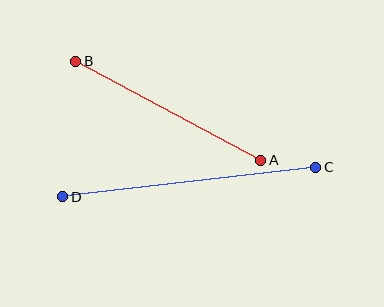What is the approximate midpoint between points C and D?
The midpoint is at approximately (189, 182) pixels.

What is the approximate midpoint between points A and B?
The midpoint is at approximately (168, 111) pixels.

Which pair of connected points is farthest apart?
Points C and D are farthest apart.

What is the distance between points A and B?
The distance is approximately 210 pixels.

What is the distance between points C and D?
The distance is approximately 255 pixels.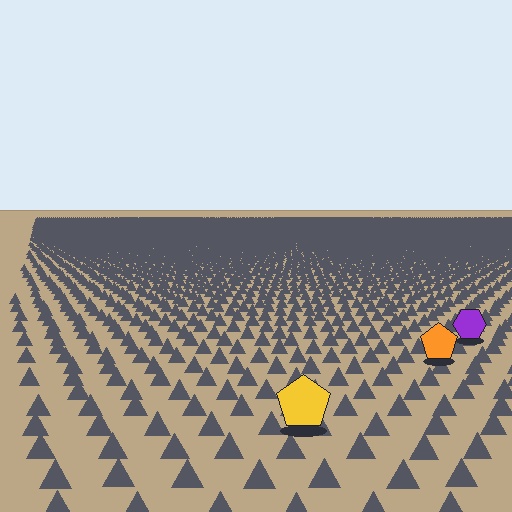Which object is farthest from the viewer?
The purple hexagon is farthest from the viewer. It appears smaller and the ground texture around it is denser.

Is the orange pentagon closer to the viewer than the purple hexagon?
Yes. The orange pentagon is closer — you can tell from the texture gradient: the ground texture is coarser near it.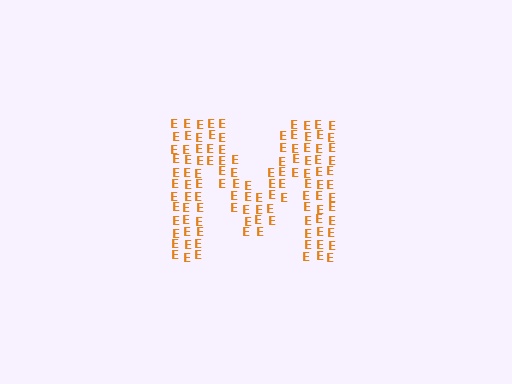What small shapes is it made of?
It is made of small letter E's.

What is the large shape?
The large shape is the letter M.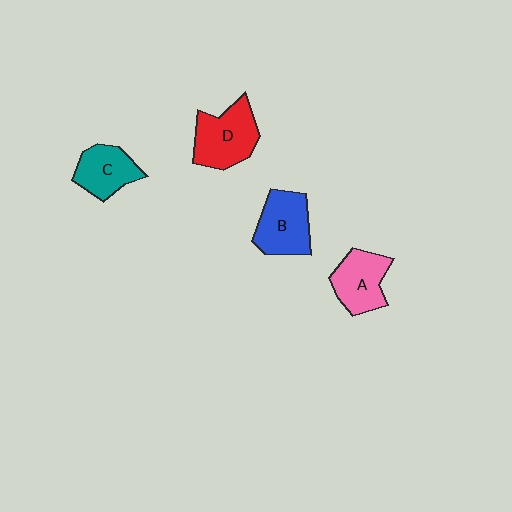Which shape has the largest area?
Shape D (red).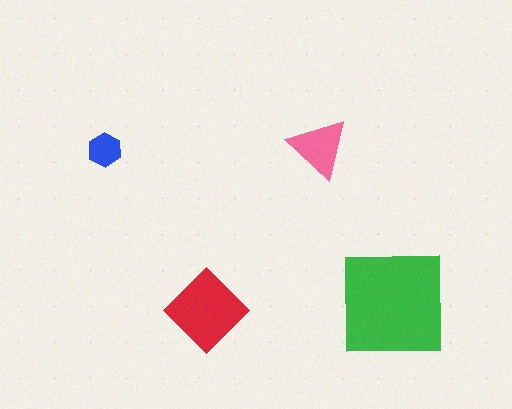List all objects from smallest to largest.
The blue hexagon, the pink triangle, the red diamond, the green square.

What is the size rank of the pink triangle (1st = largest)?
3rd.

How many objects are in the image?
There are 4 objects in the image.